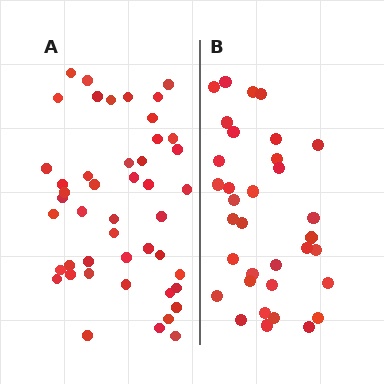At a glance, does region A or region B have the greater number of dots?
Region A (the left region) has more dots.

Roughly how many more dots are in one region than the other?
Region A has roughly 12 or so more dots than region B.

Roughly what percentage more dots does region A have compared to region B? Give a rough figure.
About 35% more.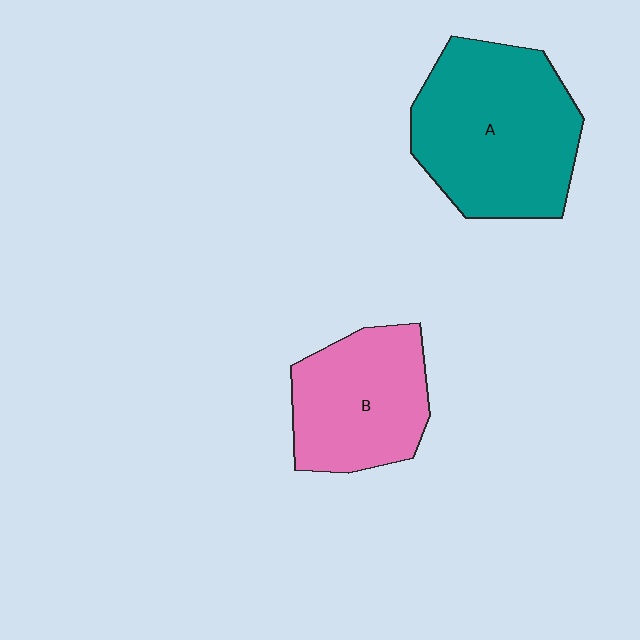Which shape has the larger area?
Shape A (teal).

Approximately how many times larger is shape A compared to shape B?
Approximately 1.4 times.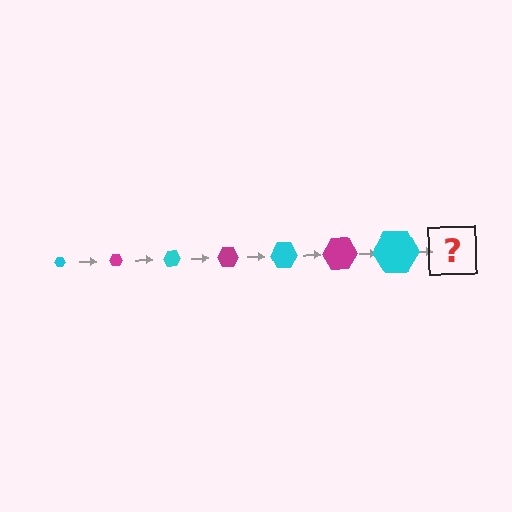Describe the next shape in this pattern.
It should be a magenta hexagon, larger than the previous one.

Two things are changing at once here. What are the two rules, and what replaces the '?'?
The two rules are that the hexagon grows larger each step and the color cycles through cyan and magenta. The '?' should be a magenta hexagon, larger than the previous one.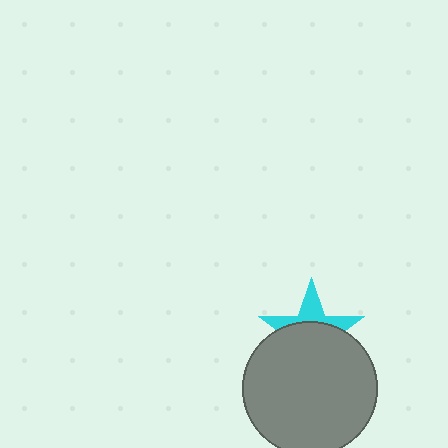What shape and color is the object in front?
The object in front is a gray circle.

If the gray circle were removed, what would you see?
You would see the complete cyan star.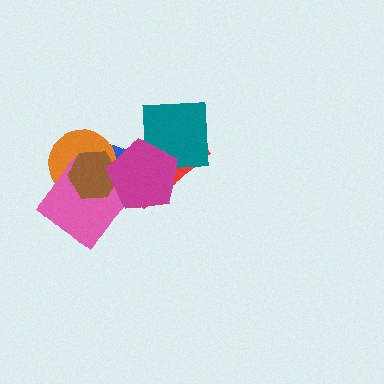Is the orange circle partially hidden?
Yes, it is partially covered by another shape.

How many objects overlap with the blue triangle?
5 objects overlap with the blue triangle.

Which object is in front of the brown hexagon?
The magenta pentagon is in front of the brown hexagon.